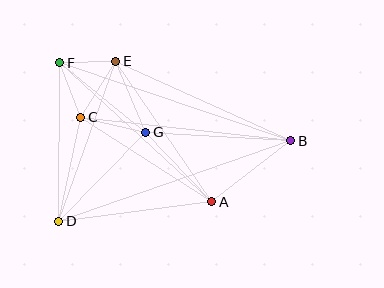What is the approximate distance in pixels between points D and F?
The distance between D and F is approximately 158 pixels.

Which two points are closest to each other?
Points E and F are closest to each other.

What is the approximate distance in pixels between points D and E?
The distance between D and E is approximately 170 pixels.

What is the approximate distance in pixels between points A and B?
The distance between A and B is approximately 100 pixels.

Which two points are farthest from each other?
Points B and D are farthest from each other.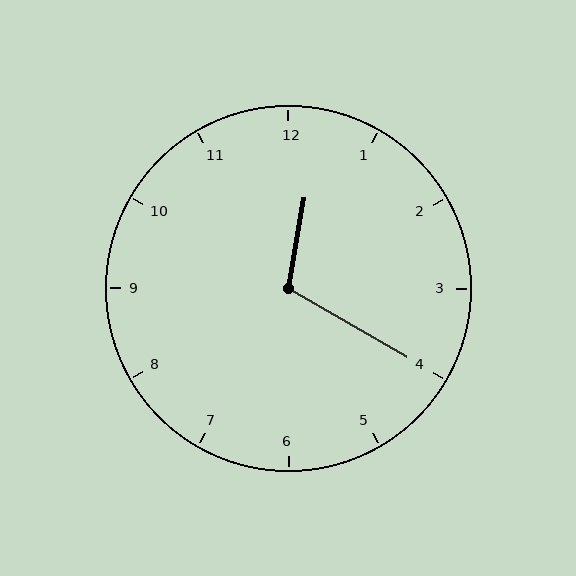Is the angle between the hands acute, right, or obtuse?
It is obtuse.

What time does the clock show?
12:20.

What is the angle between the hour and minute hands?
Approximately 110 degrees.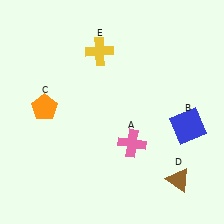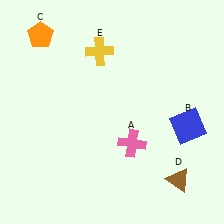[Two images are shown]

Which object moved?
The orange pentagon (C) moved up.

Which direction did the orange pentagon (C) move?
The orange pentagon (C) moved up.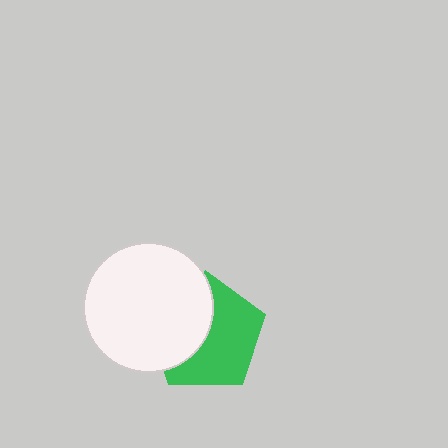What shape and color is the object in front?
The object in front is a white circle.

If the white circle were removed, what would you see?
You would see the complete green pentagon.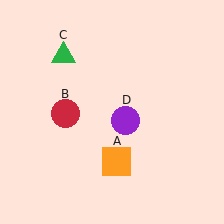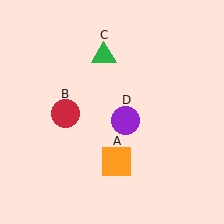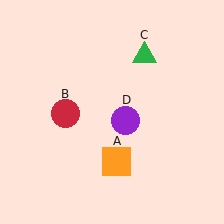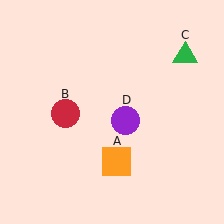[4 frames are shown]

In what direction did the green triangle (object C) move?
The green triangle (object C) moved right.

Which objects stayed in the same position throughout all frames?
Orange square (object A) and red circle (object B) and purple circle (object D) remained stationary.